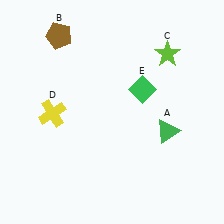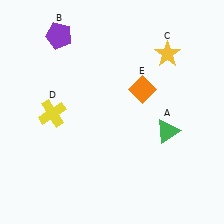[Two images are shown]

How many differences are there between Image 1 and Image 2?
There are 3 differences between the two images.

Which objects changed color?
B changed from brown to purple. C changed from lime to yellow. E changed from green to orange.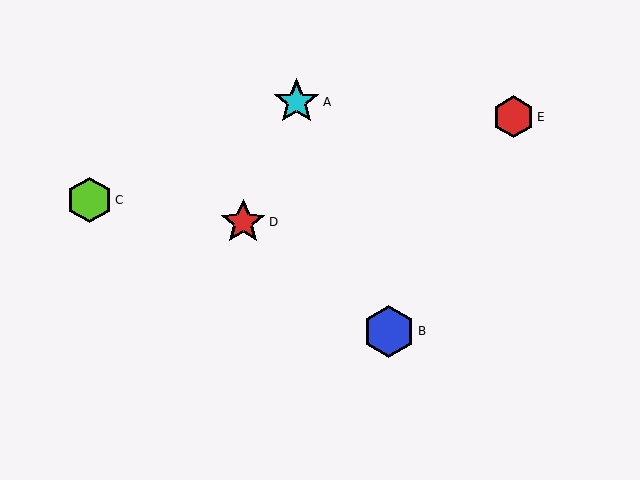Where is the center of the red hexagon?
The center of the red hexagon is at (513, 117).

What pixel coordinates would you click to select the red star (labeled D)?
Click at (243, 222) to select the red star D.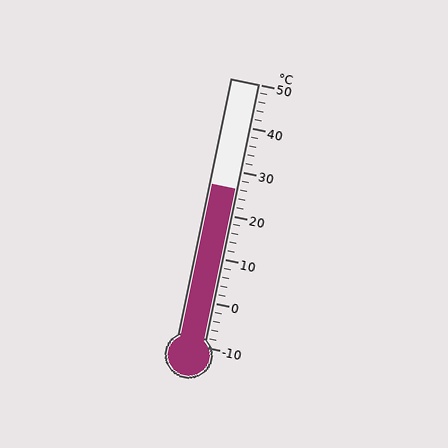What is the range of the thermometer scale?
The thermometer scale ranges from -10°C to 50°C.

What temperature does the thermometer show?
The thermometer shows approximately 26°C.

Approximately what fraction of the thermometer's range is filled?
The thermometer is filled to approximately 60% of its range.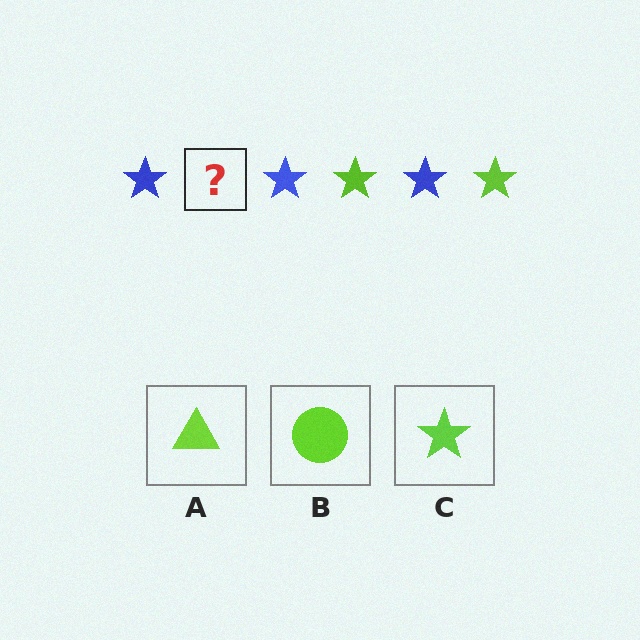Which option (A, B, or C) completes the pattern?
C.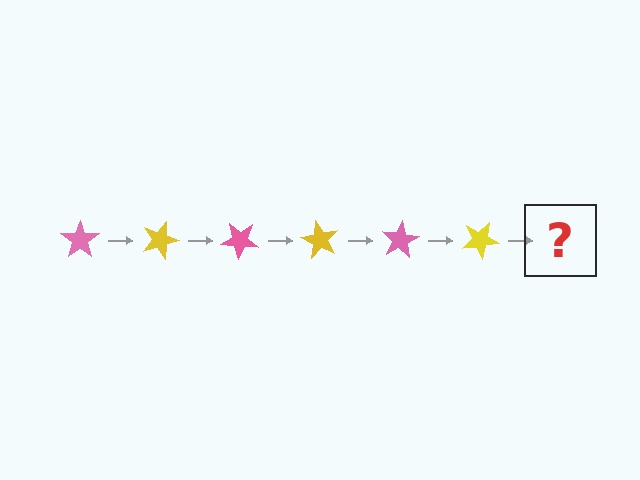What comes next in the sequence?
The next element should be a pink star, rotated 120 degrees from the start.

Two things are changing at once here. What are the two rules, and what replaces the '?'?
The two rules are that it rotates 20 degrees each step and the color cycles through pink and yellow. The '?' should be a pink star, rotated 120 degrees from the start.